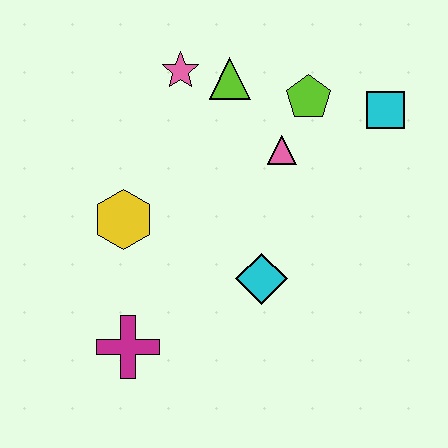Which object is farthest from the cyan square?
The magenta cross is farthest from the cyan square.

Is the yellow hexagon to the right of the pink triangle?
No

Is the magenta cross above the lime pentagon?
No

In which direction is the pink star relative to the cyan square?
The pink star is to the left of the cyan square.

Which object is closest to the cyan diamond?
The pink triangle is closest to the cyan diamond.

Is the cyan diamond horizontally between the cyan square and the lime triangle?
Yes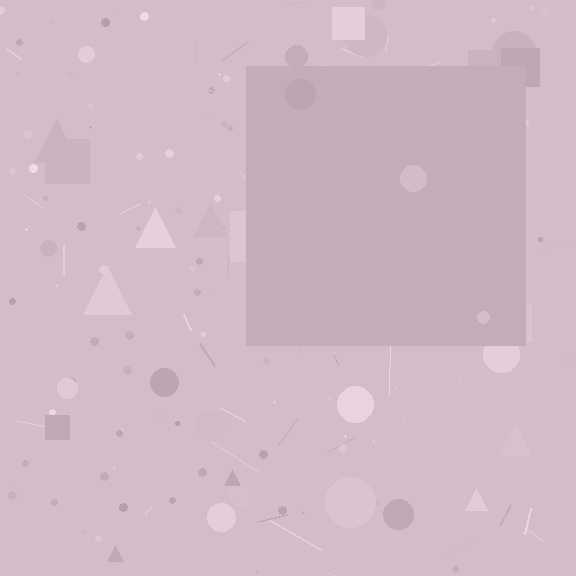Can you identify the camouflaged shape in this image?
The camouflaged shape is a square.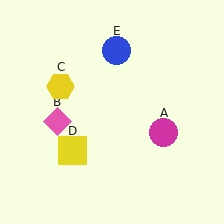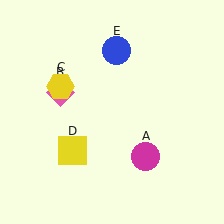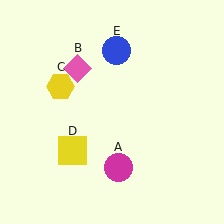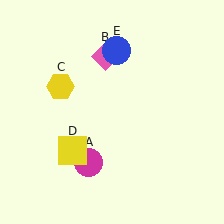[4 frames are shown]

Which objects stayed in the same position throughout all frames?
Yellow hexagon (object C) and yellow square (object D) and blue circle (object E) remained stationary.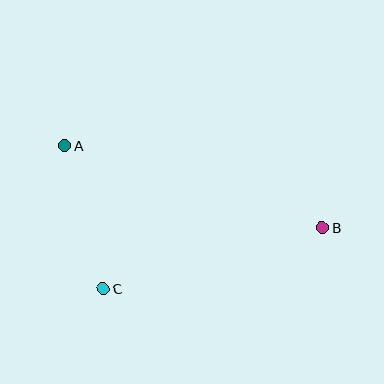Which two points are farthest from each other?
Points A and B are farthest from each other.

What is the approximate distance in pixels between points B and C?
The distance between B and C is approximately 227 pixels.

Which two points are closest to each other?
Points A and C are closest to each other.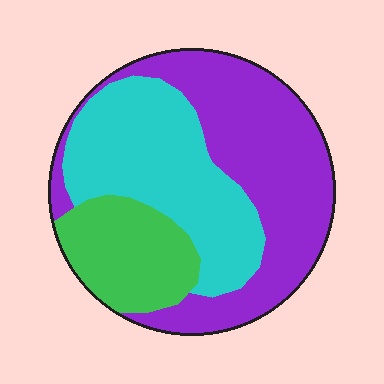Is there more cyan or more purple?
Purple.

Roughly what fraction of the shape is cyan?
Cyan covers around 35% of the shape.